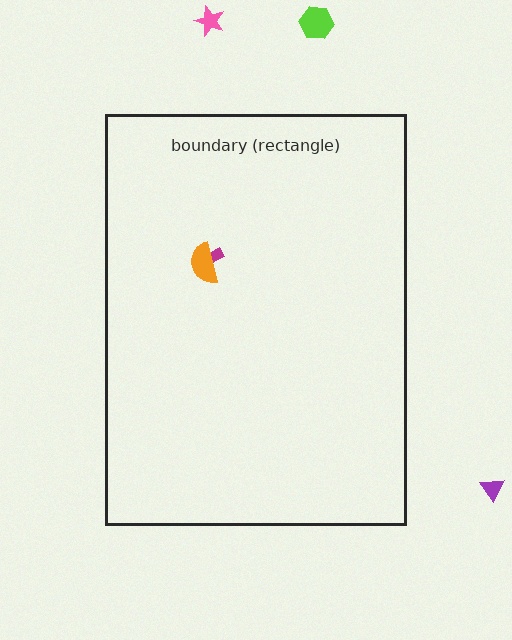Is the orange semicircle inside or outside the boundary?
Inside.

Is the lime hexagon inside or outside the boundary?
Outside.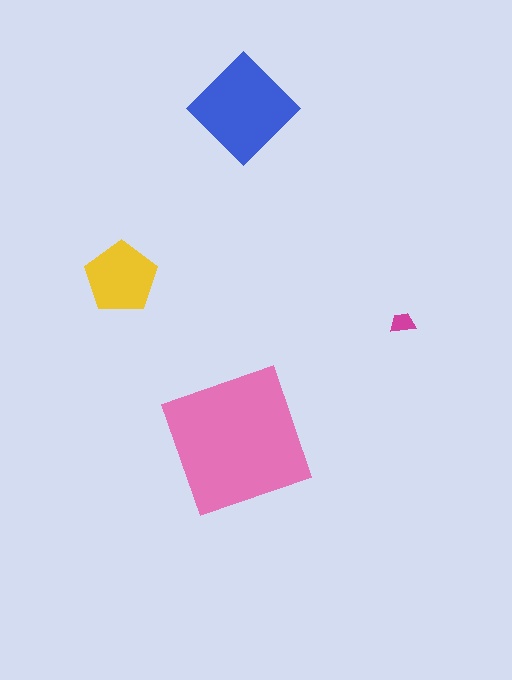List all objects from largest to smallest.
The pink square, the blue diamond, the yellow pentagon, the magenta trapezoid.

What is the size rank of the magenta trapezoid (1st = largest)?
4th.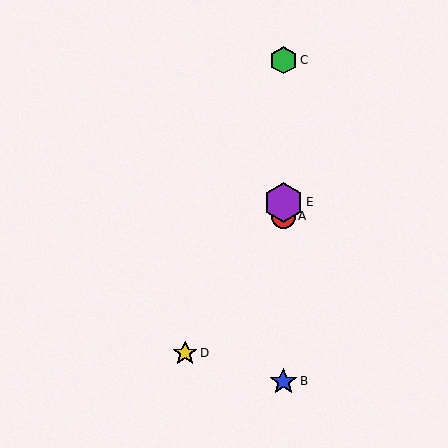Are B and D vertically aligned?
No, B is at x≈283 and D is at x≈185.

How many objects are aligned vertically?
4 objects (A, B, C, E) are aligned vertically.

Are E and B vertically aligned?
Yes, both are at x≈283.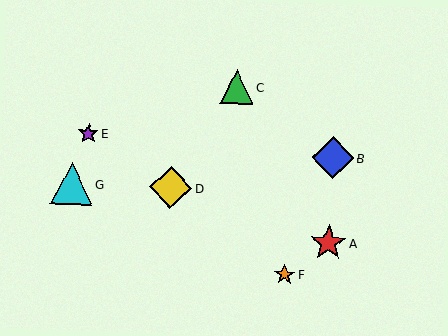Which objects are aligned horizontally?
Objects D, G are aligned horizontally.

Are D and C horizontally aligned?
No, D is at y≈188 and C is at y≈87.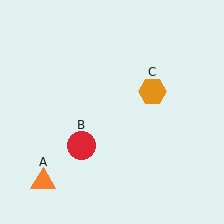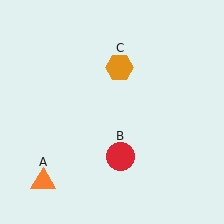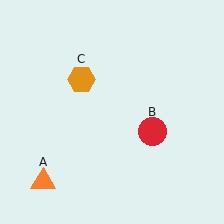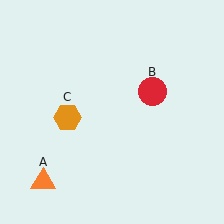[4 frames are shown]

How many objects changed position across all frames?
2 objects changed position: red circle (object B), orange hexagon (object C).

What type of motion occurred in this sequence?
The red circle (object B), orange hexagon (object C) rotated counterclockwise around the center of the scene.